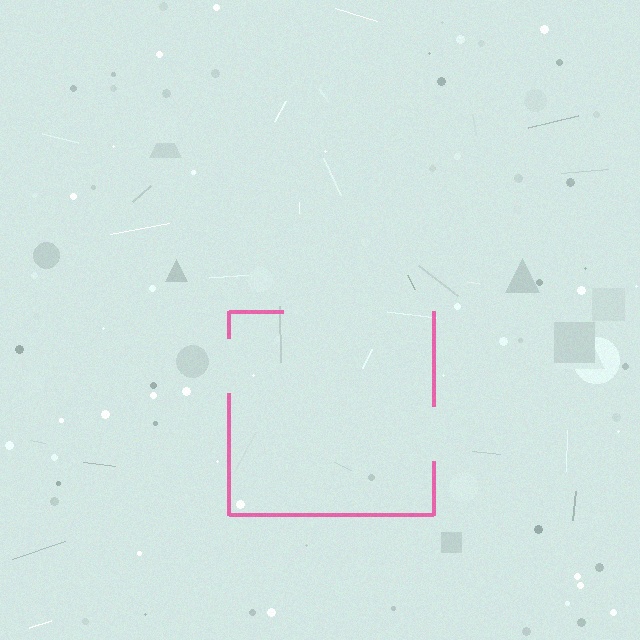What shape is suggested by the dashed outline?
The dashed outline suggests a square.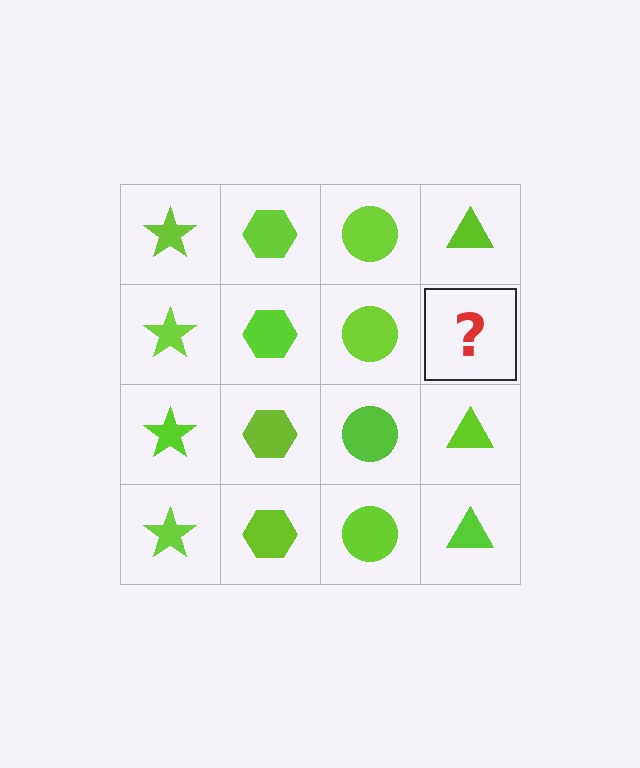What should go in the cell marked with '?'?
The missing cell should contain a lime triangle.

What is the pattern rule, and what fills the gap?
The rule is that each column has a consistent shape. The gap should be filled with a lime triangle.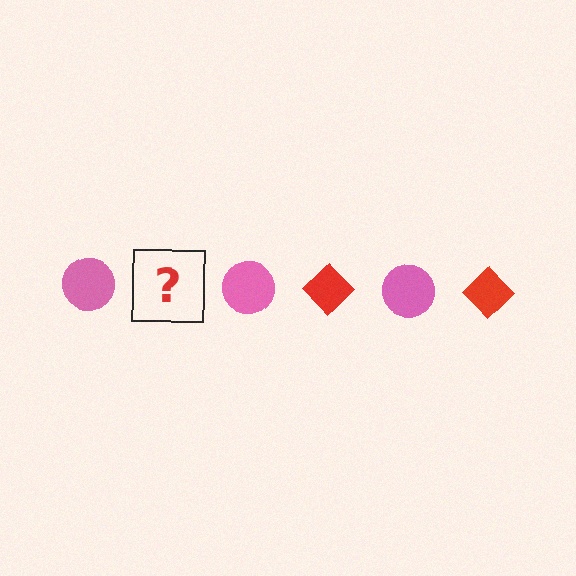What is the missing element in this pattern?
The missing element is a red diamond.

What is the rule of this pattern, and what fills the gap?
The rule is that the pattern alternates between pink circle and red diamond. The gap should be filled with a red diamond.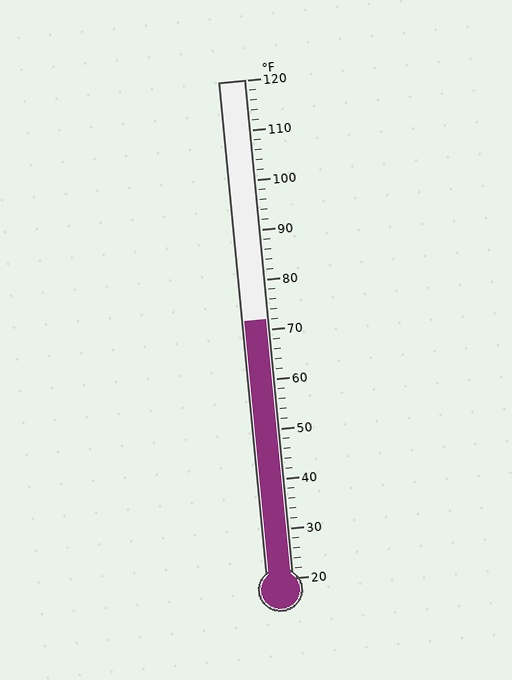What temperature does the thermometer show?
The thermometer shows approximately 72°F.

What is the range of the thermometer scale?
The thermometer scale ranges from 20°F to 120°F.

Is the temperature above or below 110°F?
The temperature is below 110°F.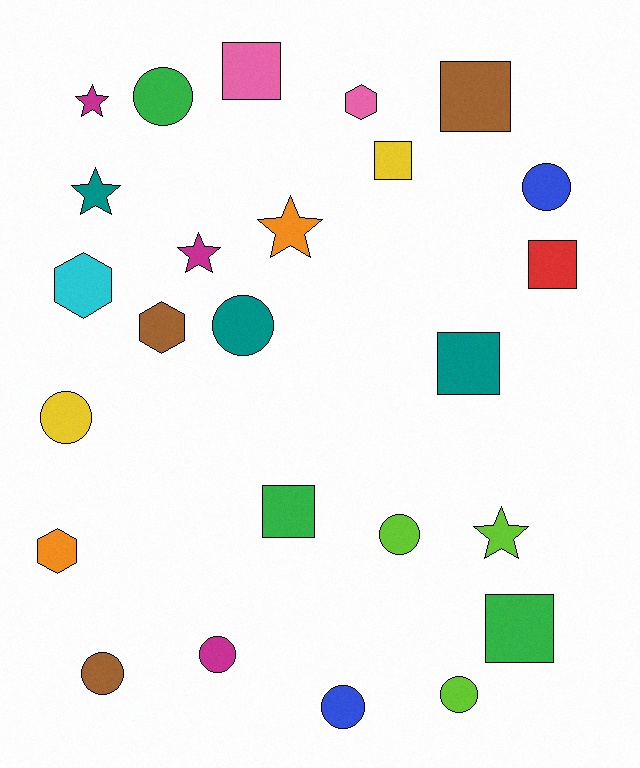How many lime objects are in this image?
There are 3 lime objects.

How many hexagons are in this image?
There are 4 hexagons.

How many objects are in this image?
There are 25 objects.